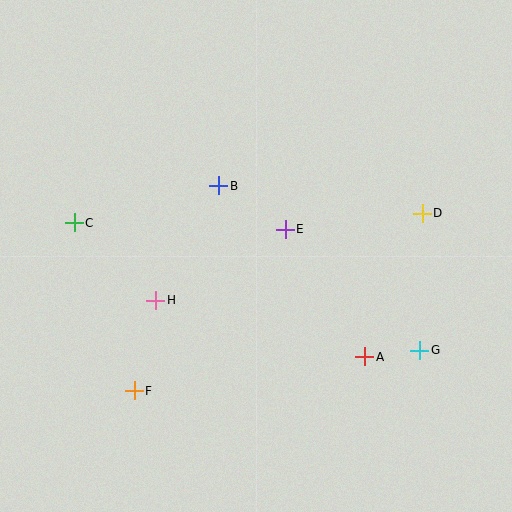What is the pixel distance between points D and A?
The distance between D and A is 155 pixels.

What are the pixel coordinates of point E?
Point E is at (285, 229).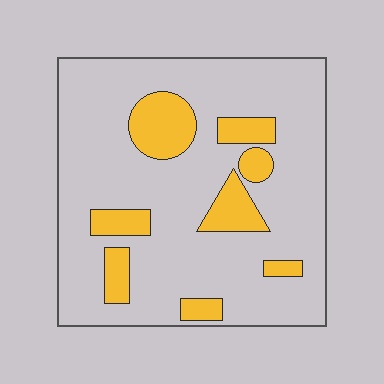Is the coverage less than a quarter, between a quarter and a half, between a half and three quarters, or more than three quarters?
Less than a quarter.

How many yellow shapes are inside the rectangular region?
8.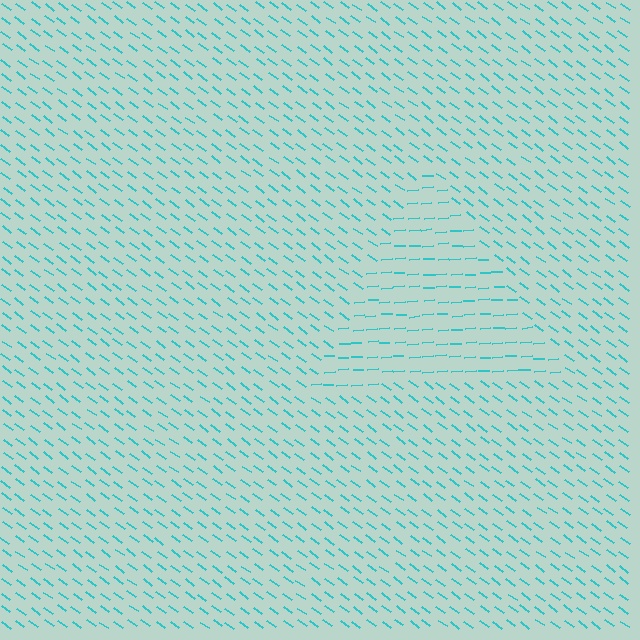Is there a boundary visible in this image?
Yes, there is a texture boundary formed by a change in line orientation.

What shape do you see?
I see a triangle.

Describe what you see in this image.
The image is filled with small cyan line segments. A triangle region in the image has lines oriented differently from the surrounding lines, creating a visible texture boundary.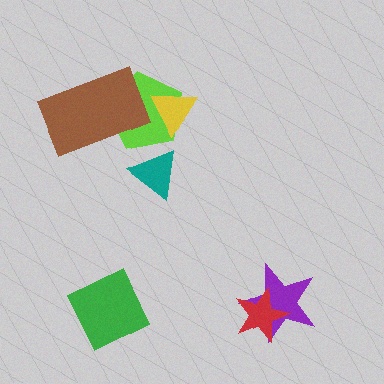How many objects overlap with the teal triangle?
1 object overlaps with the teal triangle.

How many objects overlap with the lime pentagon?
3 objects overlap with the lime pentagon.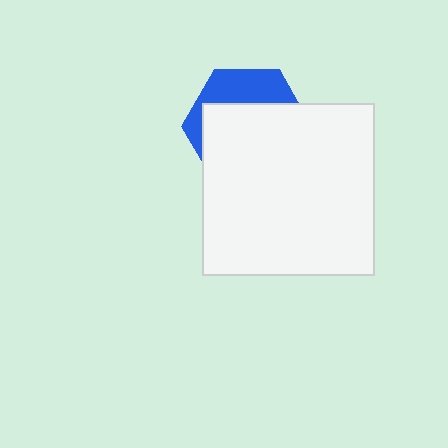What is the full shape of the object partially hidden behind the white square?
The partially hidden object is a blue hexagon.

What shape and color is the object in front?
The object in front is a white square.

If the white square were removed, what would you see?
You would see the complete blue hexagon.